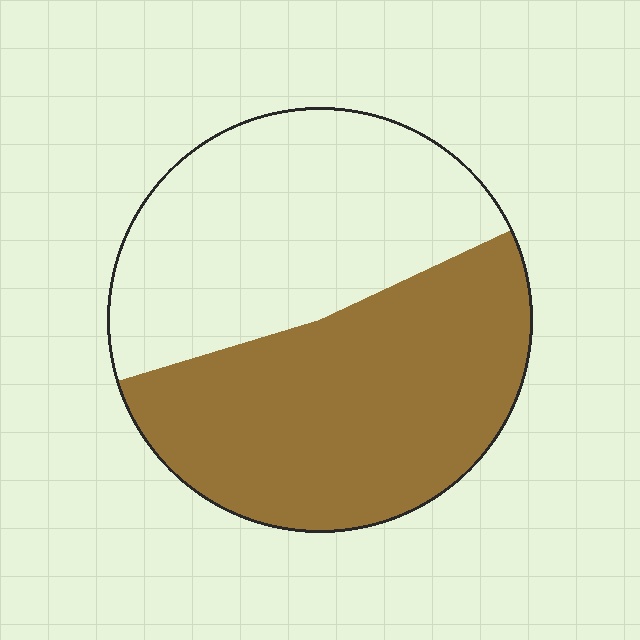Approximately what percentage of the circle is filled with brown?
Approximately 50%.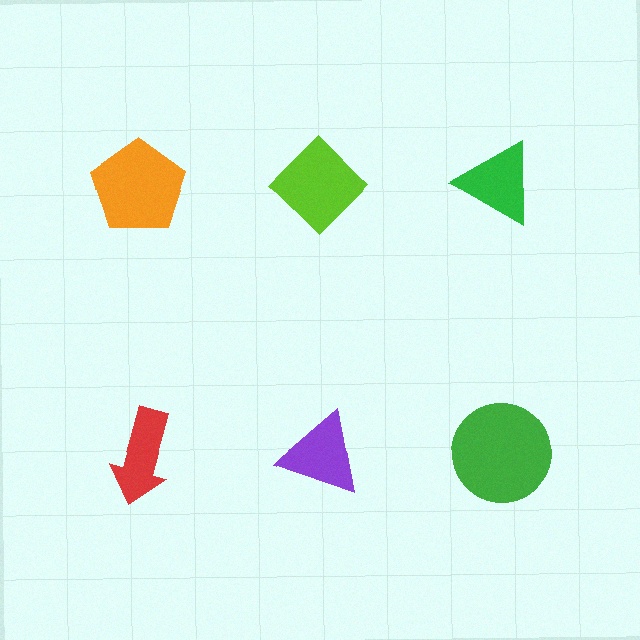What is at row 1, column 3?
A green triangle.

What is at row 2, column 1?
A red arrow.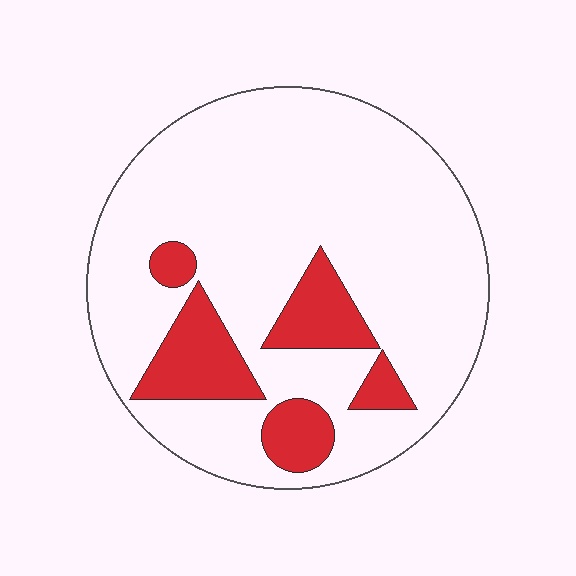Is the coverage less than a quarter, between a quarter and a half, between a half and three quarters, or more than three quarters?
Less than a quarter.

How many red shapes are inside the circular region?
5.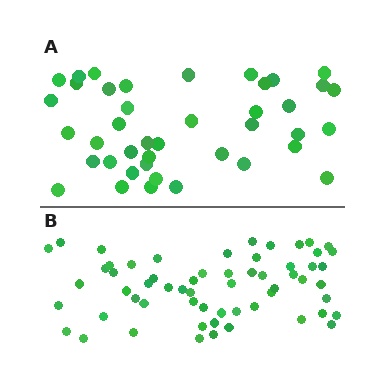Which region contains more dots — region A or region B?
Region B (the bottom region) has more dots.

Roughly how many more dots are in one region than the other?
Region B has approximately 20 more dots than region A.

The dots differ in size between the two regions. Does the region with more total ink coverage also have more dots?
No. Region A has more total ink coverage because its dots are larger, but region B actually contains more individual dots. Total area can be misleading — the number of items is what matters here.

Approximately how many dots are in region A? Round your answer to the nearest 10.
About 40 dots. (The exact count is 41, which rounds to 40.)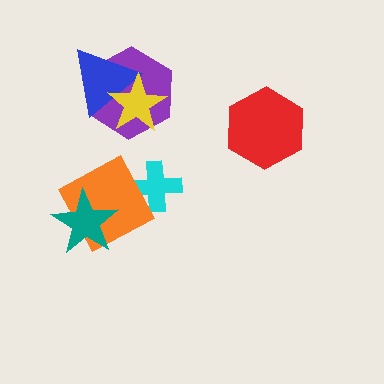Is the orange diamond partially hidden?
Yes, it is partially covered by another shape.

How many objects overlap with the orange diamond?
2 objects overlap with the orange diamond.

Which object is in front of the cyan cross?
The orange diamond is in front of the cyan cross.